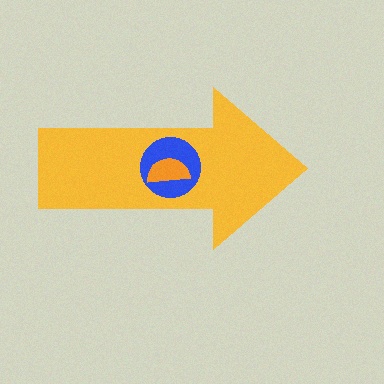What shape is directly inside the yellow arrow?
The blue circle.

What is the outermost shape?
The yellow arrow.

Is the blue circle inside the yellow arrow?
Yes.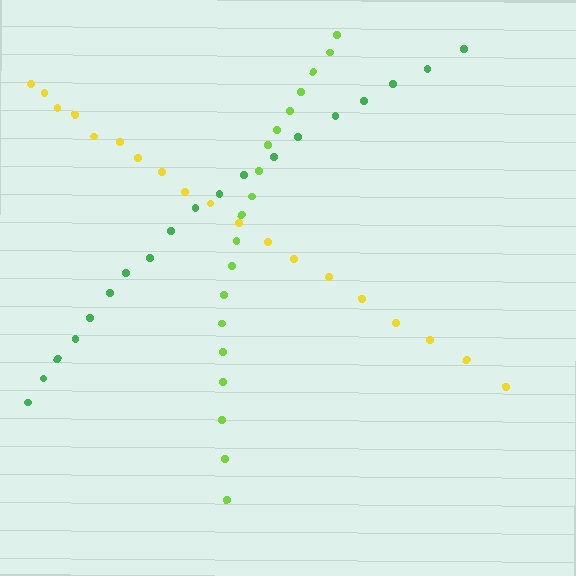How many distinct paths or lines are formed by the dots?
There are 3 distinct paths.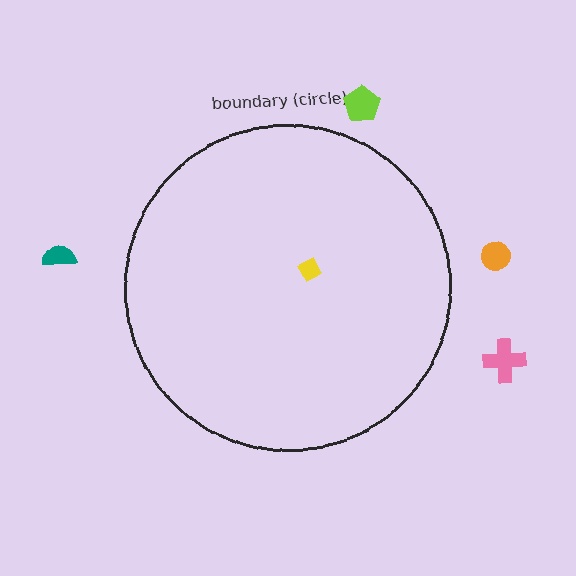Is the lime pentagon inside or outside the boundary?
Outside.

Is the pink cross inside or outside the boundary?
Outside.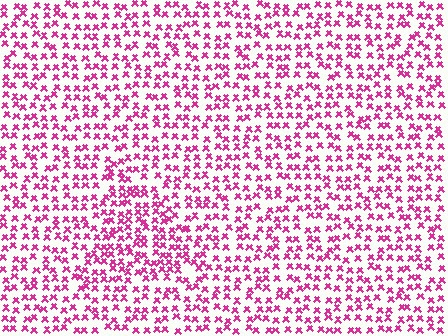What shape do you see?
I see a triangle.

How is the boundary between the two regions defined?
The boundary is defined by a change in element density (approximately 1.5x ratio). All elements are the same color, size, and shape.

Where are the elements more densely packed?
The elements are more densely packed inside the triangle boundary.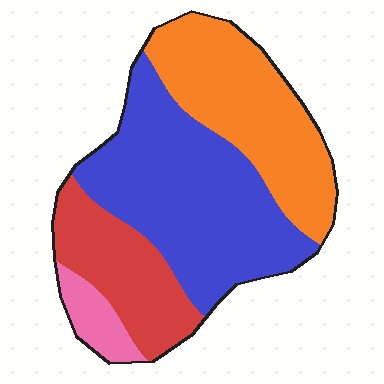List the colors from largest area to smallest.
From largest to smallest: blue, orange, red, pink.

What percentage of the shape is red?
Red covers around 20% of the shape.